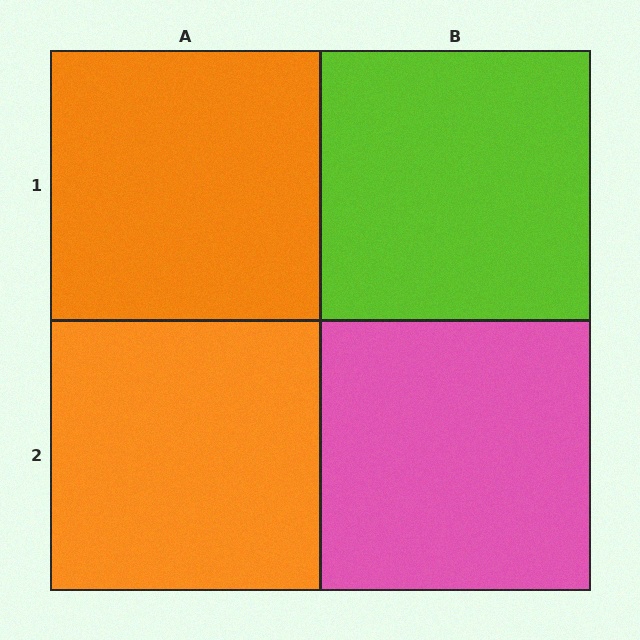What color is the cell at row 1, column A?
Orange.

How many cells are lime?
1 cell is lime.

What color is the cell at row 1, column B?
Lime.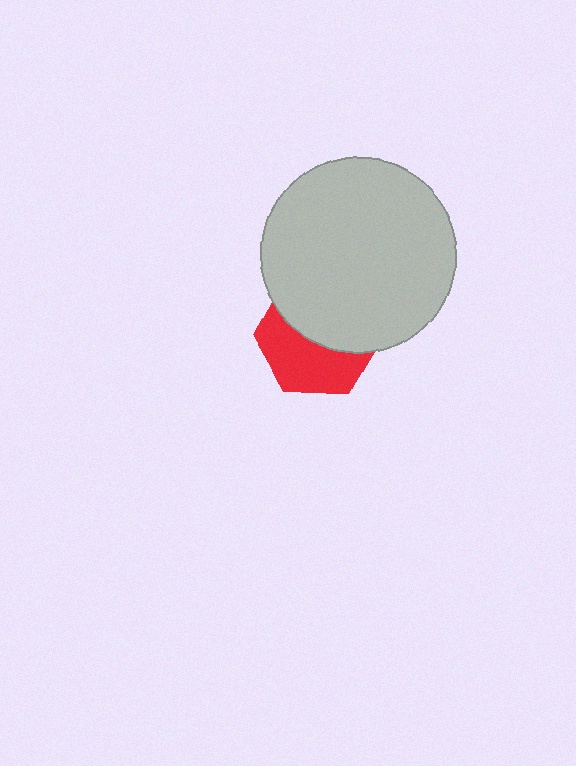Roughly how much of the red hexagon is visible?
About half of it is visible (roughly 48%).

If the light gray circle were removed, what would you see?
You would see the complete red hexagon.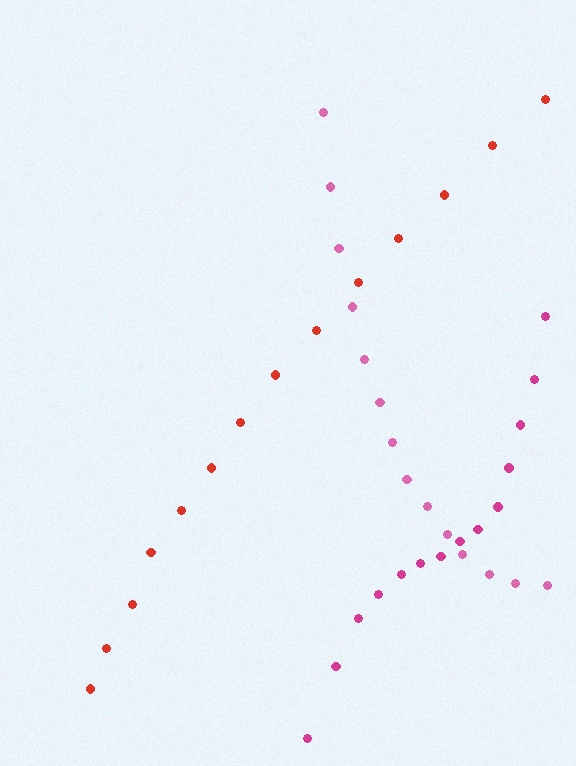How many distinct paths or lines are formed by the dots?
There are 3 distinct paths.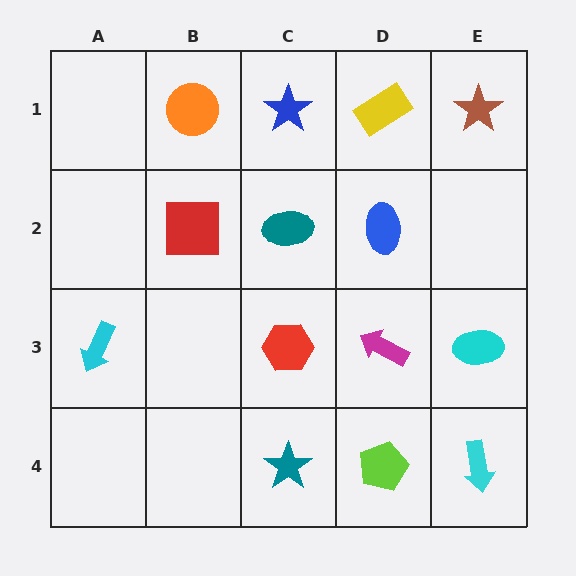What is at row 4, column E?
A cyan arrow.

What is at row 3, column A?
A cyan arrow.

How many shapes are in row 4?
3 shapes.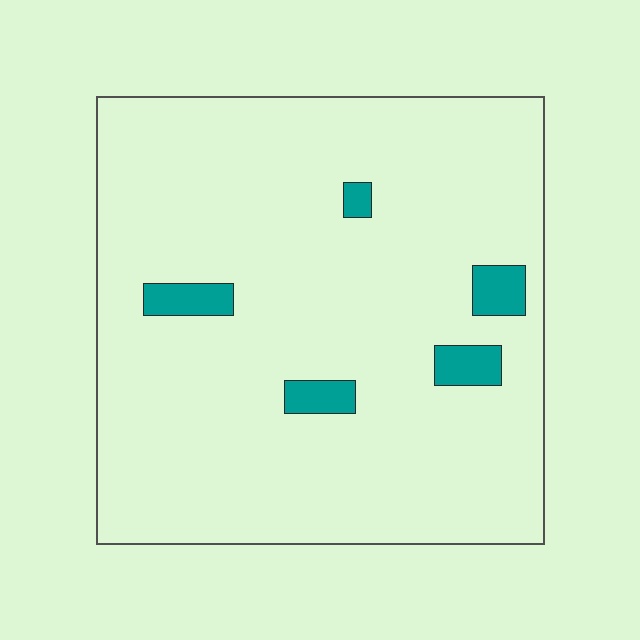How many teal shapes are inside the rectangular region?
5.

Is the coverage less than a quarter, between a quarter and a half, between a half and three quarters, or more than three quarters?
Less than a quarter.